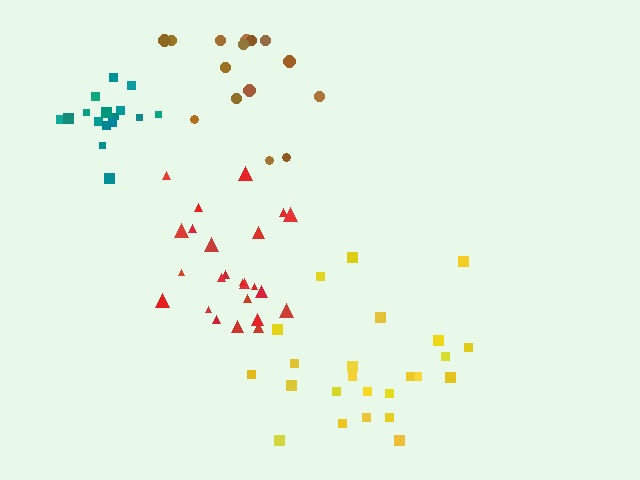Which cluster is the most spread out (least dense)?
Yellow.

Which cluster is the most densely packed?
Teal.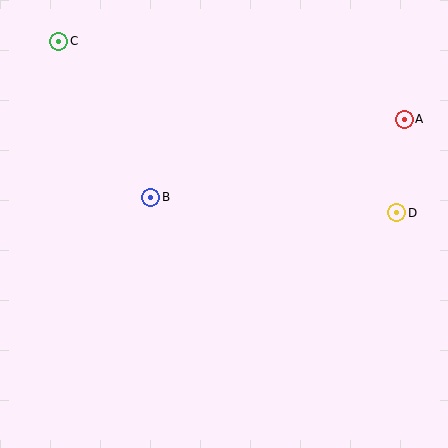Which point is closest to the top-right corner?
Point A is closest to the top-right corner.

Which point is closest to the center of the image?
Point B at (151, 197) is closest to the center.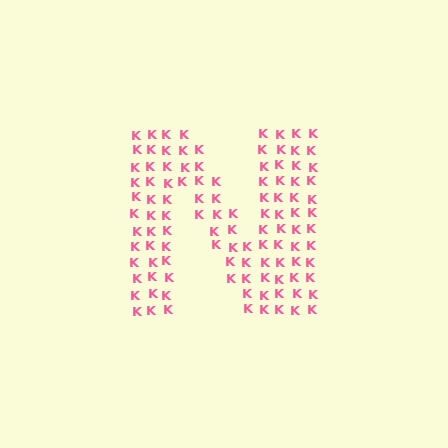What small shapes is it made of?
It is made of small letter K's.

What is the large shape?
The large shape is the letter N.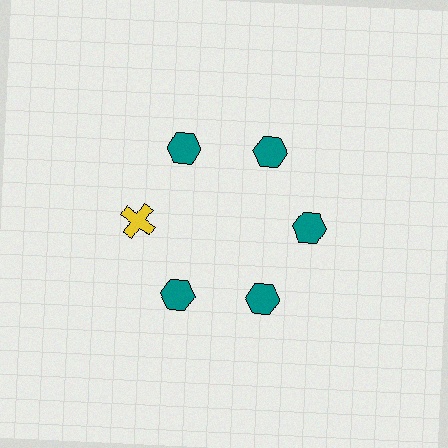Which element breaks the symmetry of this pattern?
The yellow cross at roughly the 9 o'clock position breaks the symmetry. All other shapes are teal hexagons.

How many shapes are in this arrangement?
There are 6 shapes arranged in a ring pattern.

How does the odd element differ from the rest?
It differs in both color (yellow instead of teal) and shape (cross instead of hexagon).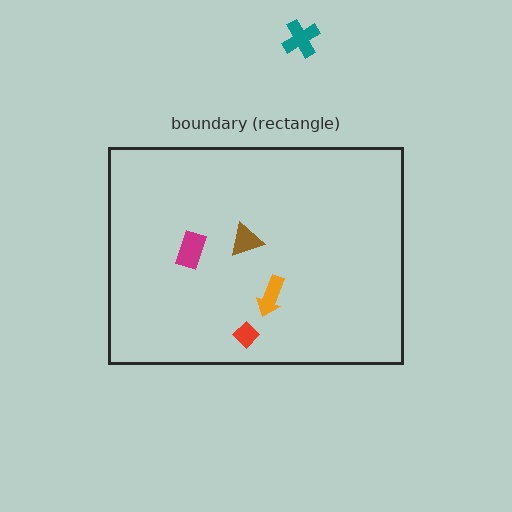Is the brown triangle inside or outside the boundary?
Inside.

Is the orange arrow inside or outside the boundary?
Inside.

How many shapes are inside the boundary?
4 inside, 1 outside.